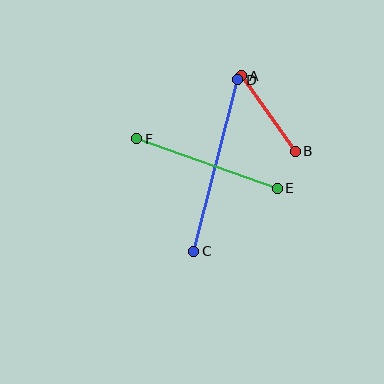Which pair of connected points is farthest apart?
Points C and D are farthest apart.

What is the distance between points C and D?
The distance is approximately 177 pixels.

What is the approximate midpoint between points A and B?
The midpoint is at approximately (268, 113) pixels.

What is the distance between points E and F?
The distance is approximately 149 pixels.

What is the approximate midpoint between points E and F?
The midpoint is at approximately (207, 164) pixels.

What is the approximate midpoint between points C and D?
The midpoint is at approximately (216, 165) pixels.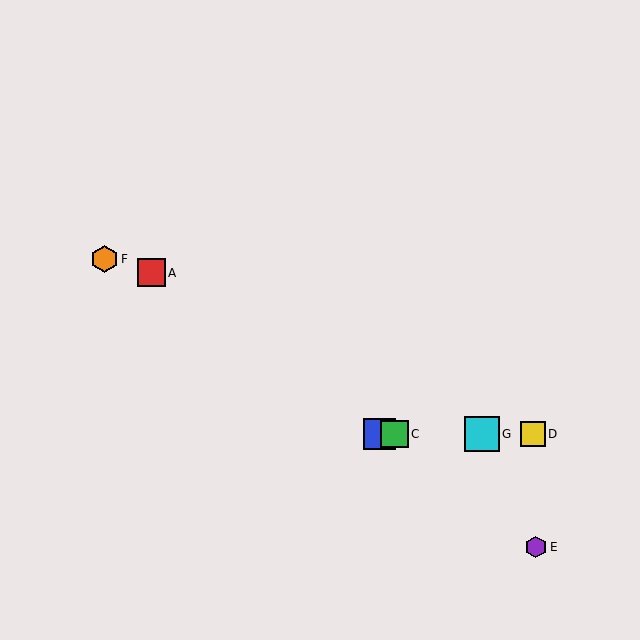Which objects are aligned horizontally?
Objects B, C, D, G are aligned horizontally.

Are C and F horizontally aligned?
No, C is at y≈434 and F is at y≈259.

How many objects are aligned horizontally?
4 objects (B, C, D, G) are aligned horizontally.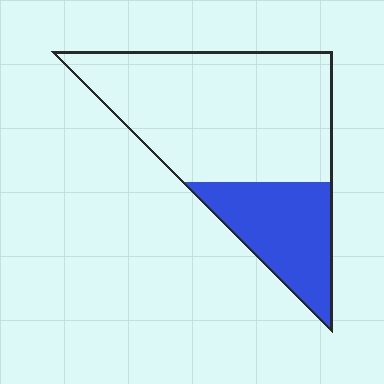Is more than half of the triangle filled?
No.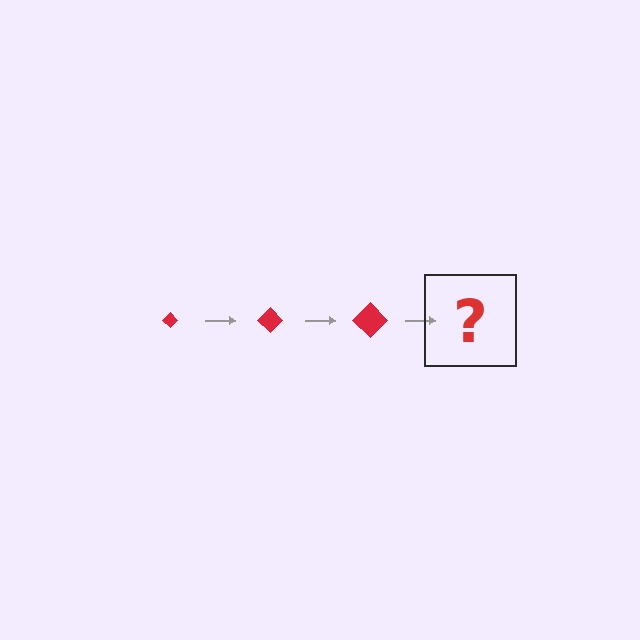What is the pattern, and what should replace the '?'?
The pattern is that the diamond gets progressively larger each step. The '?' should be a red diamond, larger than the previous one.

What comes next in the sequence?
The next element should be a red diamond, larger than the previous one.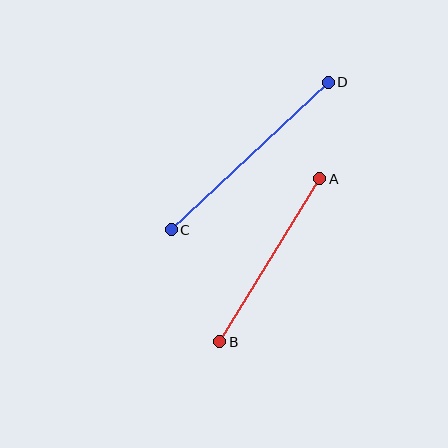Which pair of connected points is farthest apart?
Points C and D are farthest apart.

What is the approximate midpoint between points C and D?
The midpoint is at approximately (250, 156) pixels.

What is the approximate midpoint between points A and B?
The midpoint is at approximately (270, 260) pixels.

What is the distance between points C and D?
The distance is approximately 215 pixels.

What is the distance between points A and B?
The distance is approximately 191 pixels.